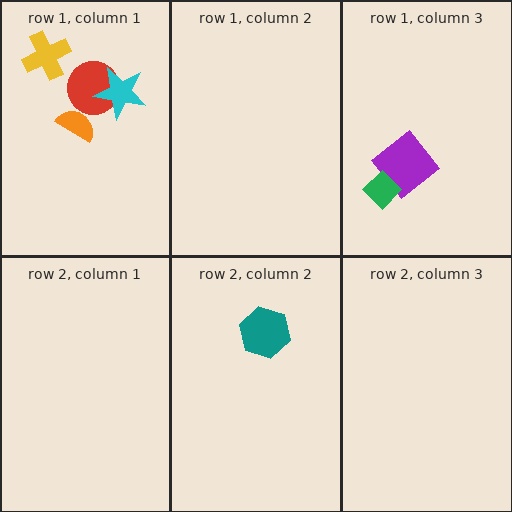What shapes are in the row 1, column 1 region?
The orange semicircle, the red circle, the yellow cross, the cyan star.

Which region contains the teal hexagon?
The row 2, column 2 region.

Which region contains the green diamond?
The row 1, column 3 region.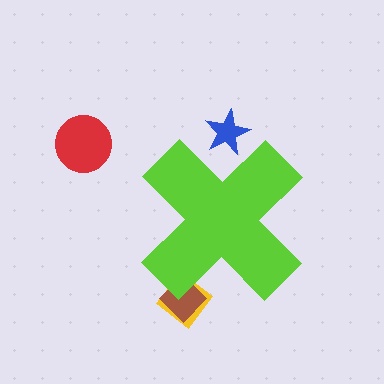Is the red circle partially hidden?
No, the red circle is fully visible.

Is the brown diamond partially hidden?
Yes, the brown diamond is partially hidden behind the lime cross.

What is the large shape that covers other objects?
A lime cross.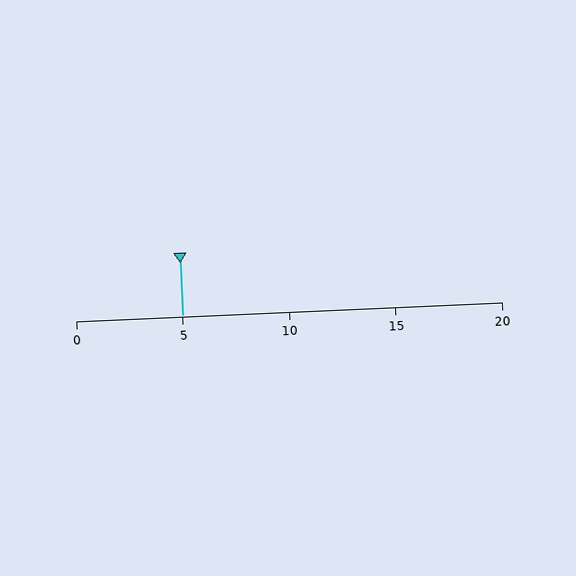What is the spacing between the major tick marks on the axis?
The major ticks are spaced 5 apart.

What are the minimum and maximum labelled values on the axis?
The axis runs from 0 to 20.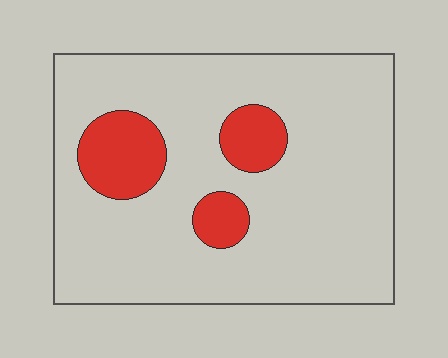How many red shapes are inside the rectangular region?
3.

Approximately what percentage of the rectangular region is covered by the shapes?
Approximately 15%.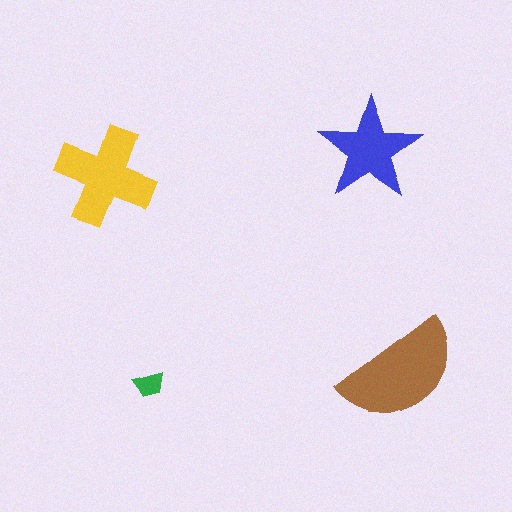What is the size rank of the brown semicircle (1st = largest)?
1st.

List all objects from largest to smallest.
The brown semicircle, the yellow cross, the blue star, the green trapezoid.